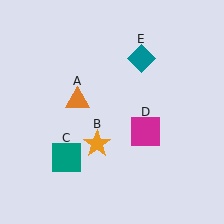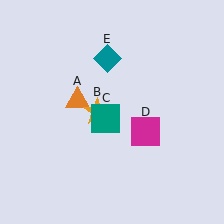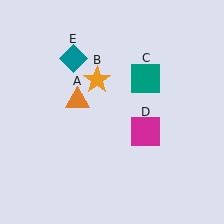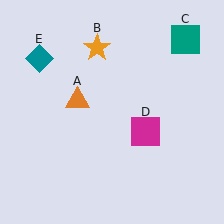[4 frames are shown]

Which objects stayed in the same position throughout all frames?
Orange triangle (object A) and magenta square (object D) remained stationary.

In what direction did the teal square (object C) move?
The teal square (object C) moved up and to the right.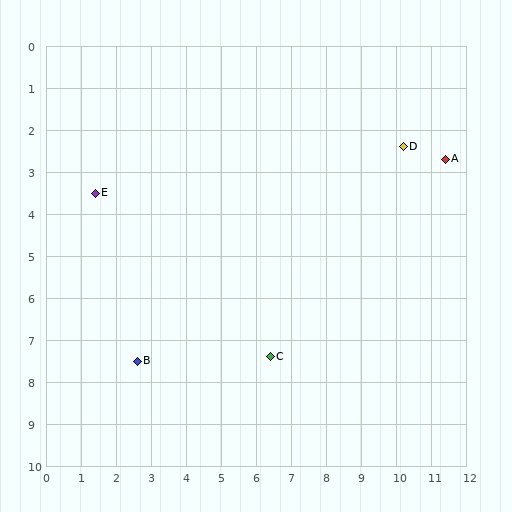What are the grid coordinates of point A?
Point A is at approximately (11.4, 2.7).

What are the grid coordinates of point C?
Point C is at approximately (6.4, 7.4).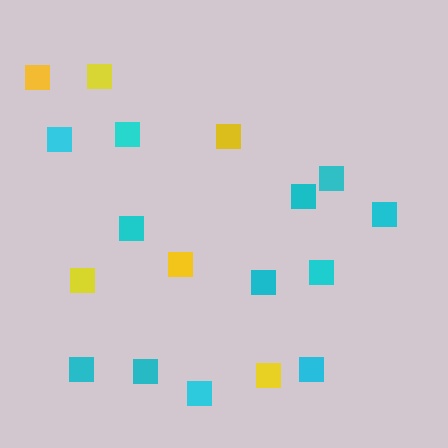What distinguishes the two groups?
There are 2 groups: one group of cyan squares (12) and one group of yellow squares (6).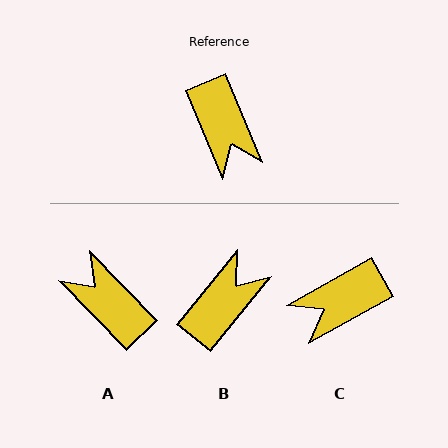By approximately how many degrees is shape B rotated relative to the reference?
Approximately 118 degrees counter-clockwise.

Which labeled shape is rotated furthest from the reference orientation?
A, about 159 degrees away.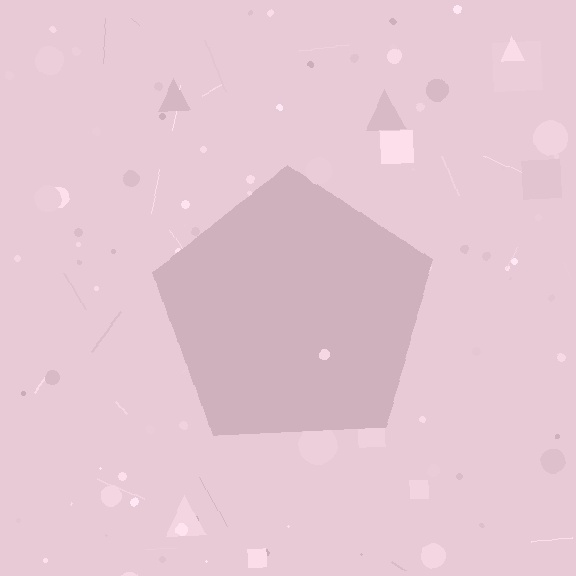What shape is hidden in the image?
A pentagon is hidden in the image.